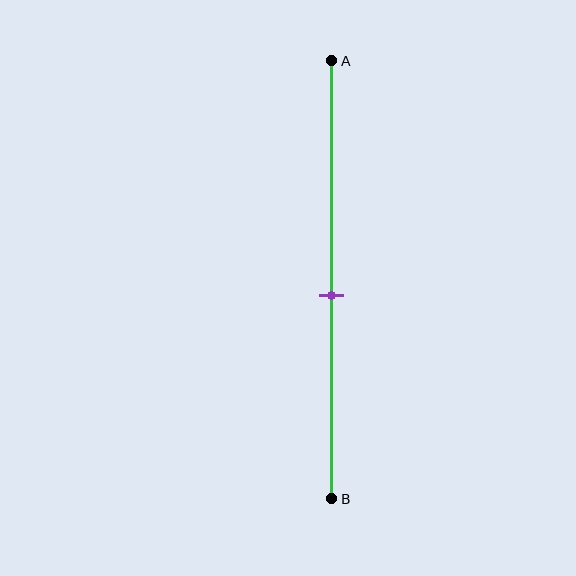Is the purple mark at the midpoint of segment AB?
No, the mark is at about 55% from A, not at the 50% midpoint.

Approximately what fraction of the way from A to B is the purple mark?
The purple mark is approximately 55% of the way from A to B.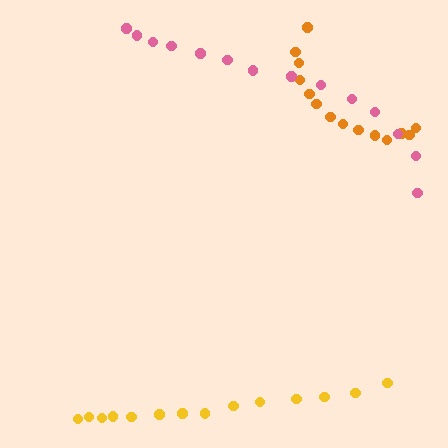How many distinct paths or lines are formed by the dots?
There are 3 distinct paths.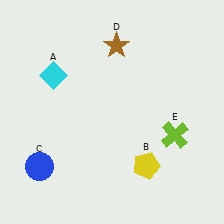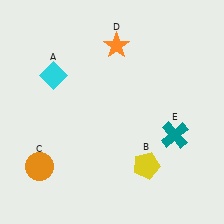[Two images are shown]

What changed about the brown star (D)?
In Image 1, D is brown. In Image 2, it changed to orange.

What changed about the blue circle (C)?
In Image 1, C is blue. In Image 2, it changed to orange.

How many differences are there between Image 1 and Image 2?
There are 3 differences between the two images.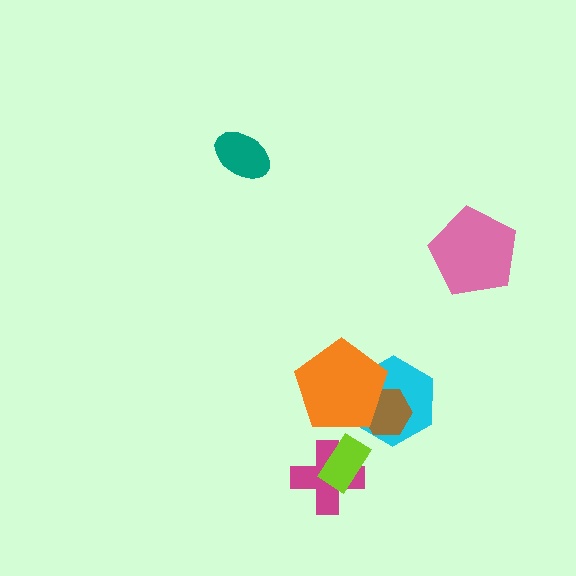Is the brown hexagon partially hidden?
Yes, it is partially covered by another shape.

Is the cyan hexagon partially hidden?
Yes, it is partially covered by another shape.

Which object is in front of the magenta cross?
The lime rectangle is in front of the magenta cross.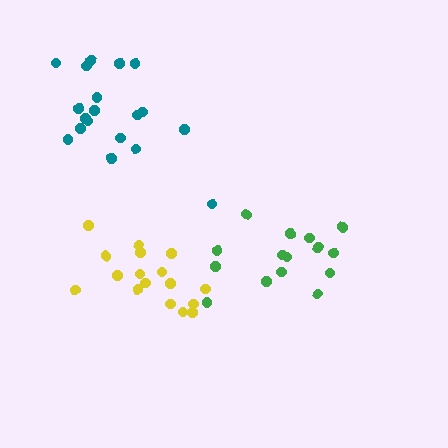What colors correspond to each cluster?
The clusters are colored: yellow, teal, green.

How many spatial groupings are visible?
There are 3 spatial groupings.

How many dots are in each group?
Group 1: 17 dots, Group 2: 19 dots, Group 3: 15 dots (51 total).